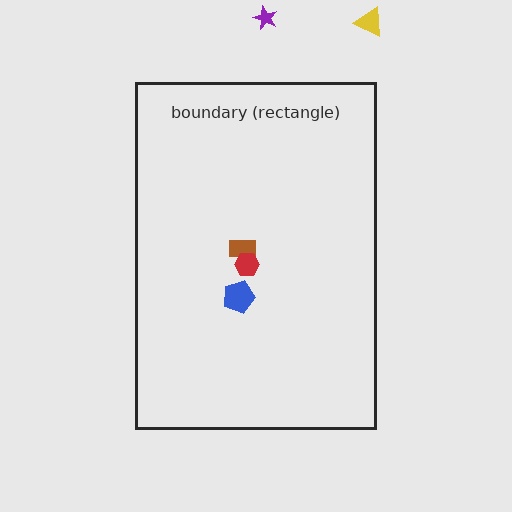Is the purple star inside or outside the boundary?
Outside.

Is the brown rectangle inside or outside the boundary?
Inside.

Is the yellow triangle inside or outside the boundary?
Outside.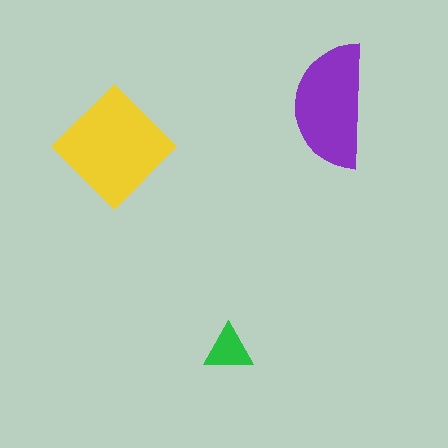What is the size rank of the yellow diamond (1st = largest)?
1st.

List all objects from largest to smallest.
The yellow diamond, the purple semicircle, the green triangle.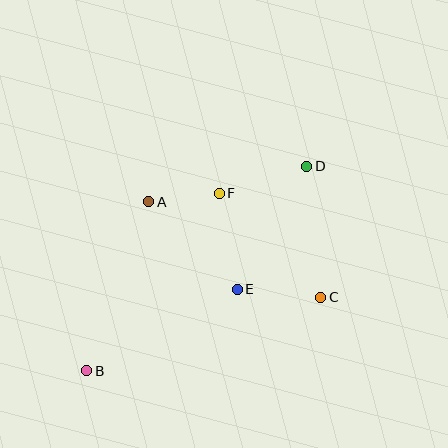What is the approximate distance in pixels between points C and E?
The distance between C and E is approximately 84 pixels.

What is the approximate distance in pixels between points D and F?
The distance between D and F is approximately 91 pixels.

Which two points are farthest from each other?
Points B and D are farthest from each other.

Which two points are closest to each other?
Points A and F are closest to each other.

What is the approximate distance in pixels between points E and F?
The distance between E and F is approximately 98 pixels.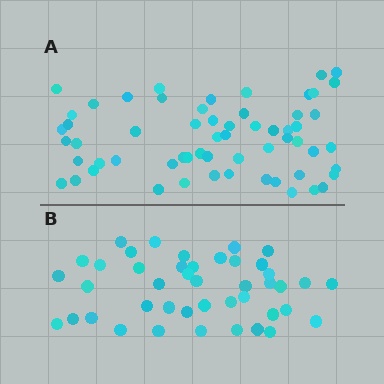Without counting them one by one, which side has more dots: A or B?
Region A (the top region) has more dots.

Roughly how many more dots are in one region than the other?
Region A has approximately 15 more dots than region B.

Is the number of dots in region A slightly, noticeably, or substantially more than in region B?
Region A has noticeably more, but not dramatically so. The ratio is roughly 1.4 to 1.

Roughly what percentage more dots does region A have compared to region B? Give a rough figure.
About 40% more.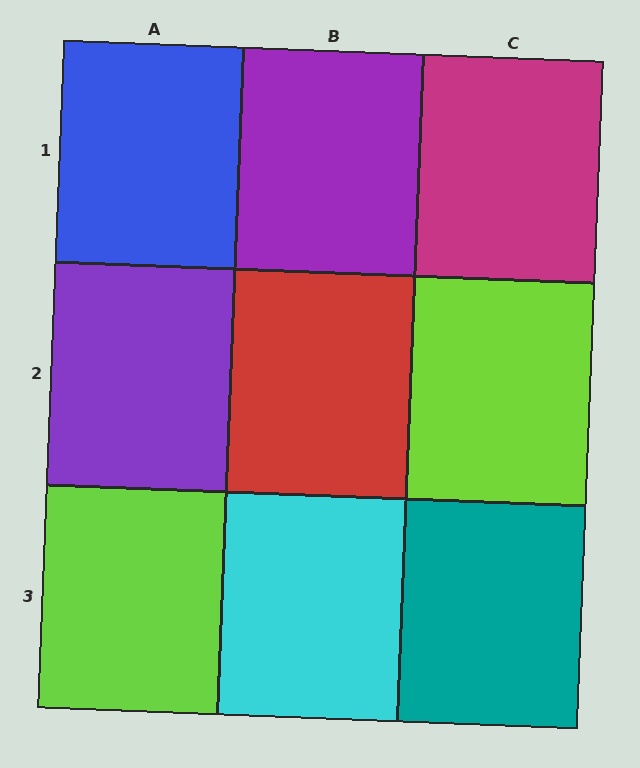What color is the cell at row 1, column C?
Magenta.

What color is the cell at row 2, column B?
Red.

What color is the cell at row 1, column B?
Purple.